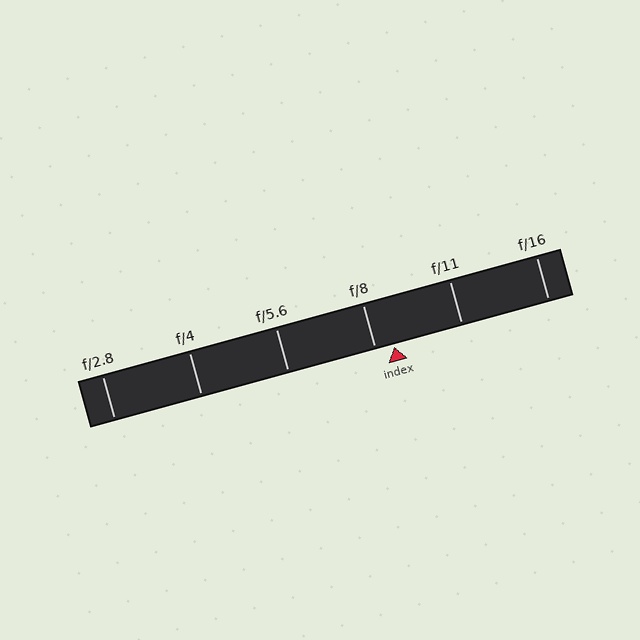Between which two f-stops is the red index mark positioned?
The index mark is between f/8 and f/11.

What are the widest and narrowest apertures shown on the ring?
The widest aperture shown is f/2.8 and the narrowest is f/16.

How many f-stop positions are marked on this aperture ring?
There are 6 f-stop positions marked.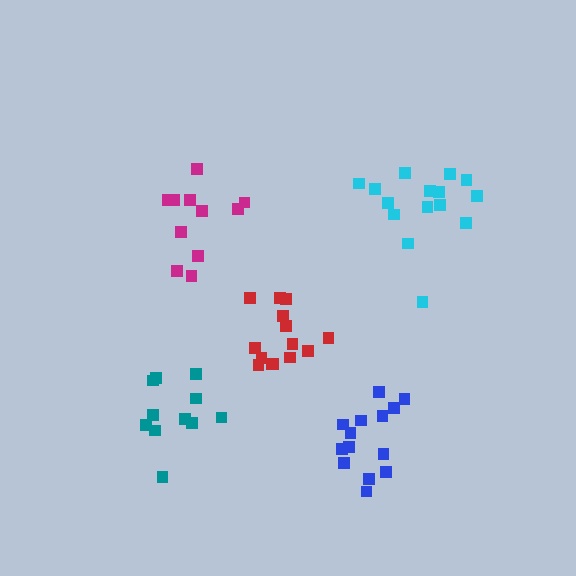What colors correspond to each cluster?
The clusters are colored: blue, magenta, cyan, red, teal.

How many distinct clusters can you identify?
There are 5 distinct clusters.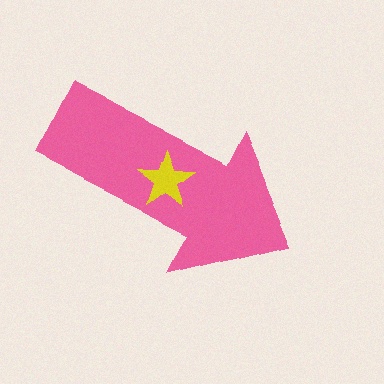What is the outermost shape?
The pink arrow.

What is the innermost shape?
The yellow star.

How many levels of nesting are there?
2.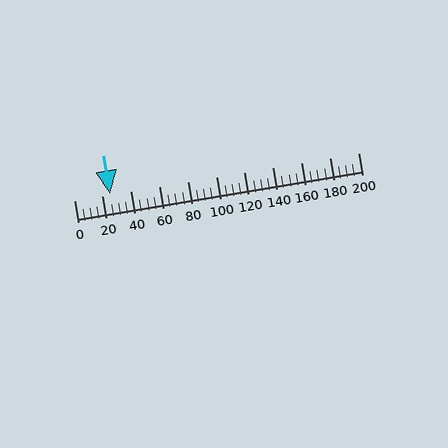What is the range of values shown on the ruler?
The ruler shows values from 0 to 200.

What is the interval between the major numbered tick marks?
The major tick marks are spaced 20 units apart.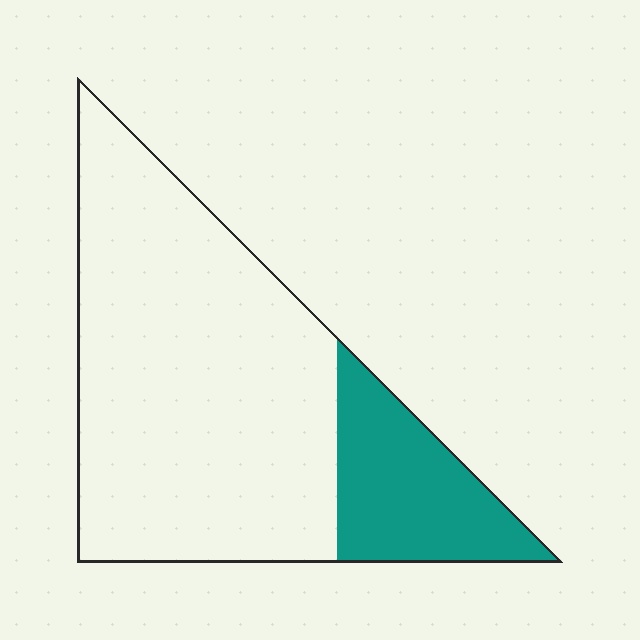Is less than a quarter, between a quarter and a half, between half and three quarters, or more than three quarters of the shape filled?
Less than a quarter.